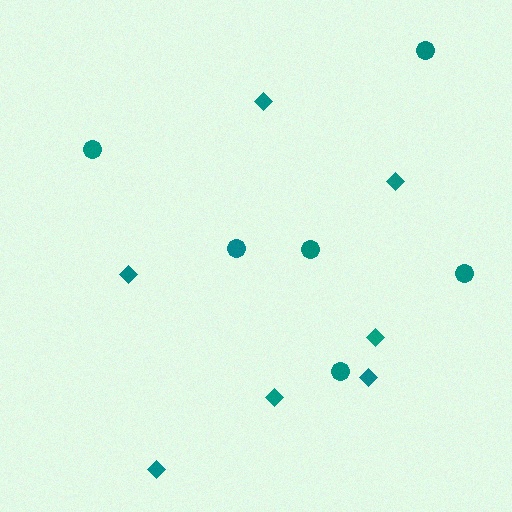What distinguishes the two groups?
There are 2 groups: one group of diamonds (7) and one group of circles (6).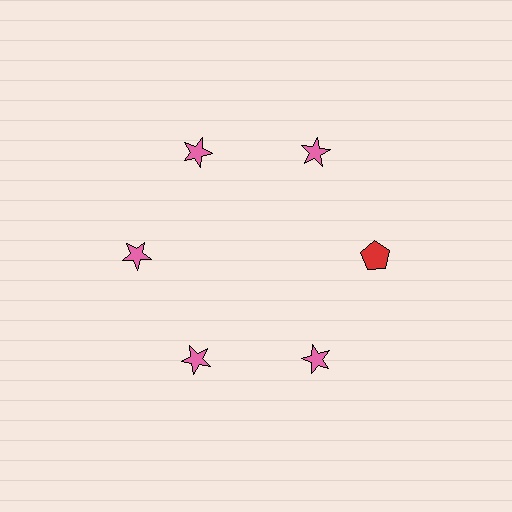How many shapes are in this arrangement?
There are 6 shapes arranged in a ring pattern.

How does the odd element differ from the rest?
It differs in both color (red instead of pink) and shape (pentagon instead of star).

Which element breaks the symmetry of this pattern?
The red pentagon at roughly the 3 o'clock position breaks the symmetry. All other shapes are pink stars.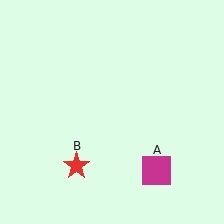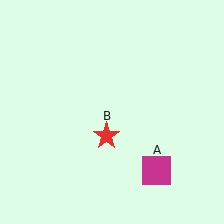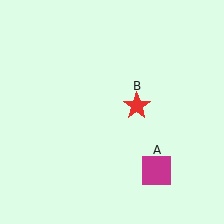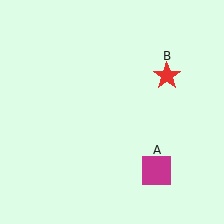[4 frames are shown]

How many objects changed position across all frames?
1 object changed position: red star (object B).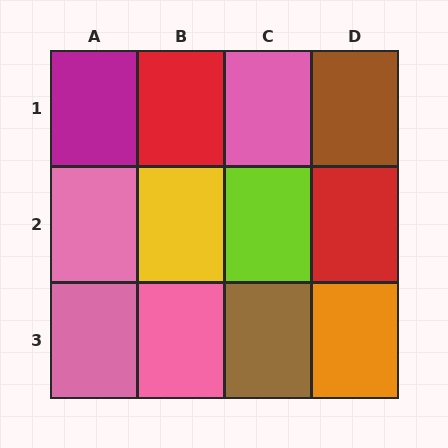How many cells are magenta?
1 cell is magenta.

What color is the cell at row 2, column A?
Pink.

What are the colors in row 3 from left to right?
Pink, pink, brown, orange.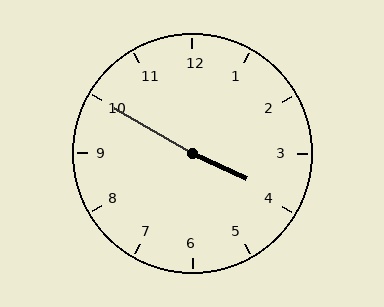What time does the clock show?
3:50.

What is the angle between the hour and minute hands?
Approximately 175 degrees.